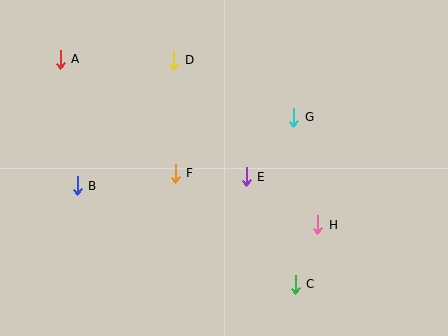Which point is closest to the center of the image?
Point E at (246, 177) is closest to the center.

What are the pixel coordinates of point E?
Point E is at (246, 177).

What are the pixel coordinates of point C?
Point C is at (295, 284).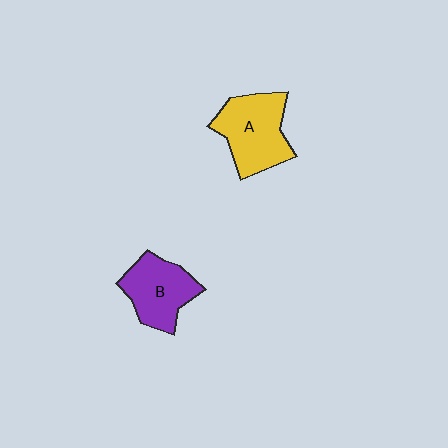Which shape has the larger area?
Shape A (yellow).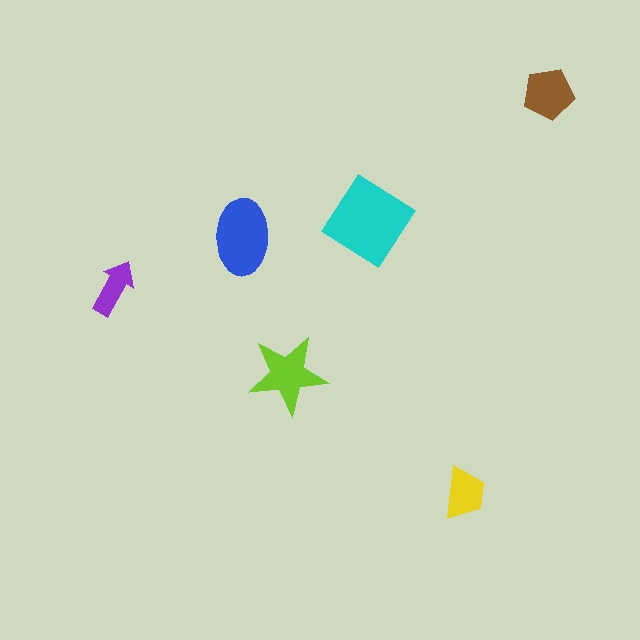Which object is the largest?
The cyan diamond.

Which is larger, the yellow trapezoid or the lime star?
The lime star.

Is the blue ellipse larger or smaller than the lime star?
Larger.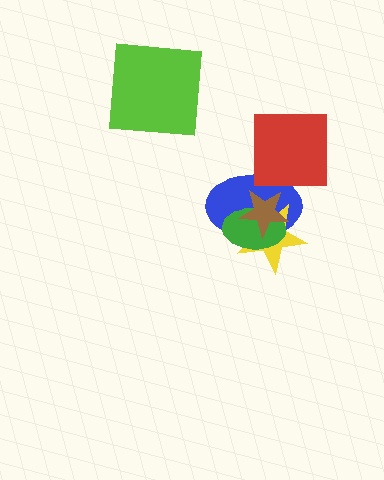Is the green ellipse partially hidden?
Yes, it is partially covered by another shape.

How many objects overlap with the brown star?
3 objects overlap with the brown star.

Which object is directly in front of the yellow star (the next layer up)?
The green ellipse is directly in front of the yellow star.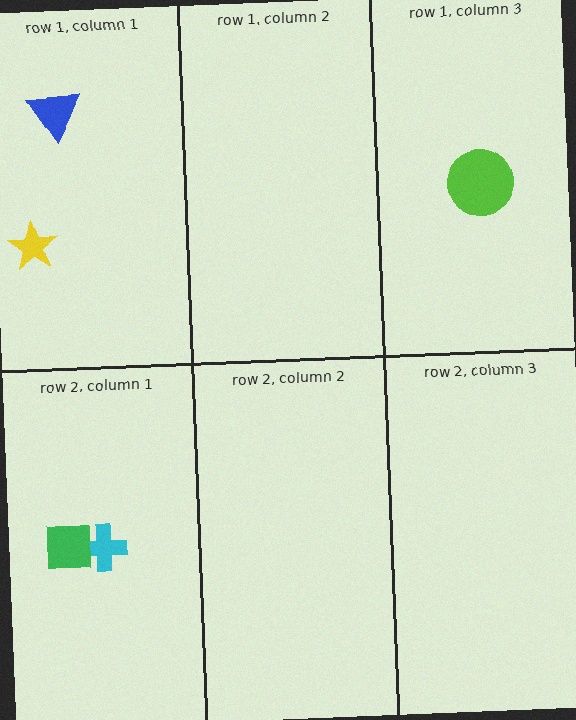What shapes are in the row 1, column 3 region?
The lime circle.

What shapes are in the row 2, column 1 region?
The cyan cross, the green square.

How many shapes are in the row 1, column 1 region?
2.